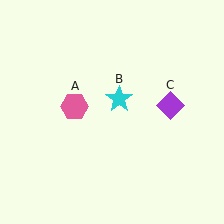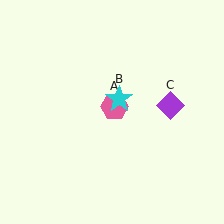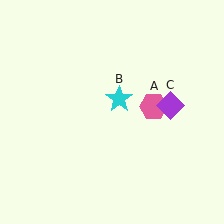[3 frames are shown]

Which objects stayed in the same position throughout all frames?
Cyan star (object B) and purple diamond (object C) remained stationary.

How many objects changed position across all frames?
1 object changed position: pink hexagon (object A).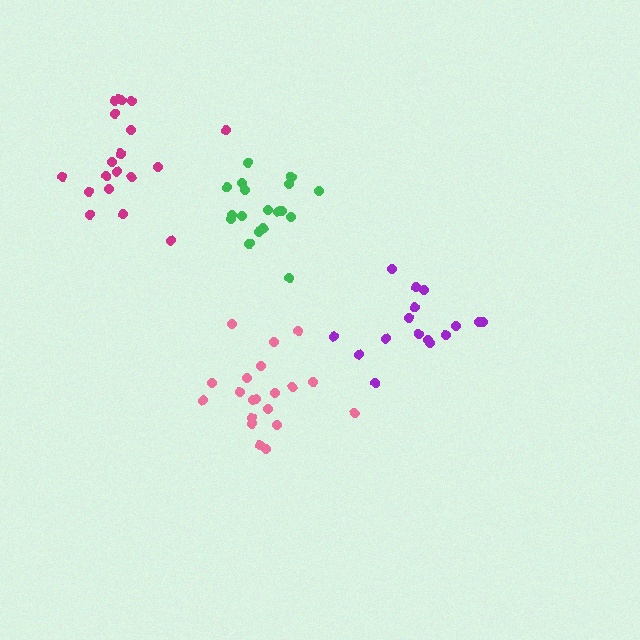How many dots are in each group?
Group 1: 16 dots, Group 2: 18 dots, Group 3: 19 dots, Group 4: 20 dots (73 total).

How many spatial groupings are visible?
There are 4 spatial groupings.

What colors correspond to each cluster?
The clusters are colored: purple, green, magenta, pink.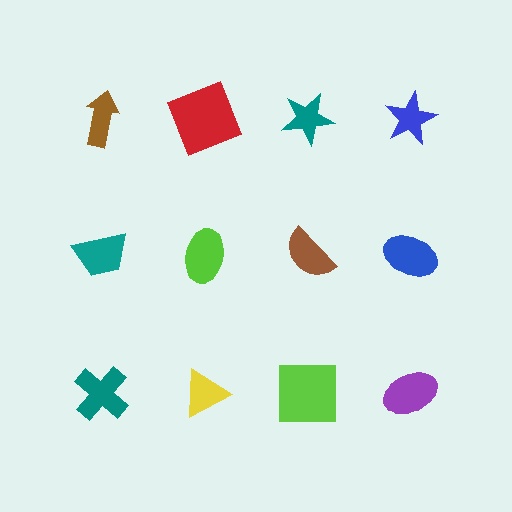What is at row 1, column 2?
A red square.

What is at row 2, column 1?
A teal trapezoid.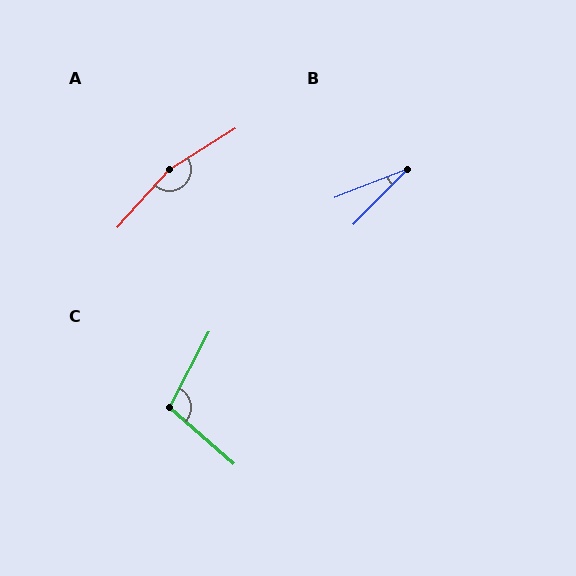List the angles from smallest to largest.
B (24°), C (104°), A (163°).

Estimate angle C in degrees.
Approximately 104 degrees.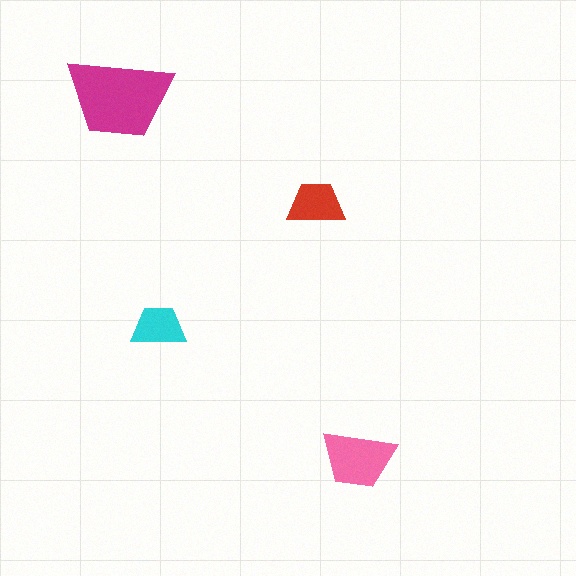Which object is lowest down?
The pink trapezoid is bottommost.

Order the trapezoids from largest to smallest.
the magenta one, the pink one, the red one, the cyan one.